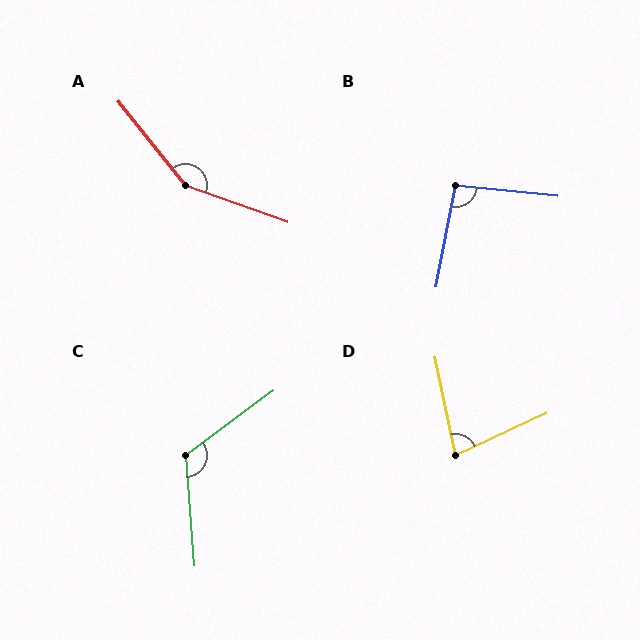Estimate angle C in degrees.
Approximately 122 degrees.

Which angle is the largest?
A, at approximately 148 degrees.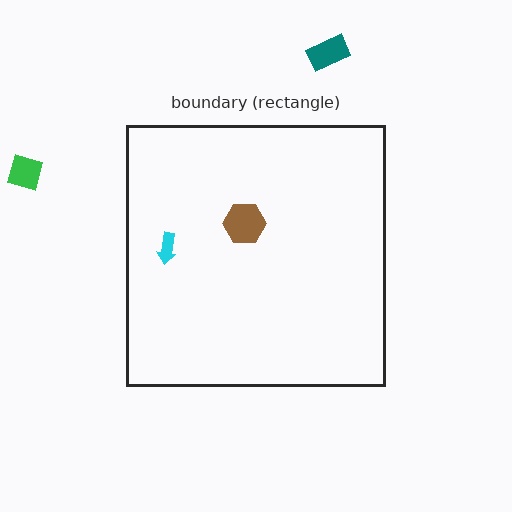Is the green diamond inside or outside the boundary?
Outside.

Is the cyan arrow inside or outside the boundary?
Inside.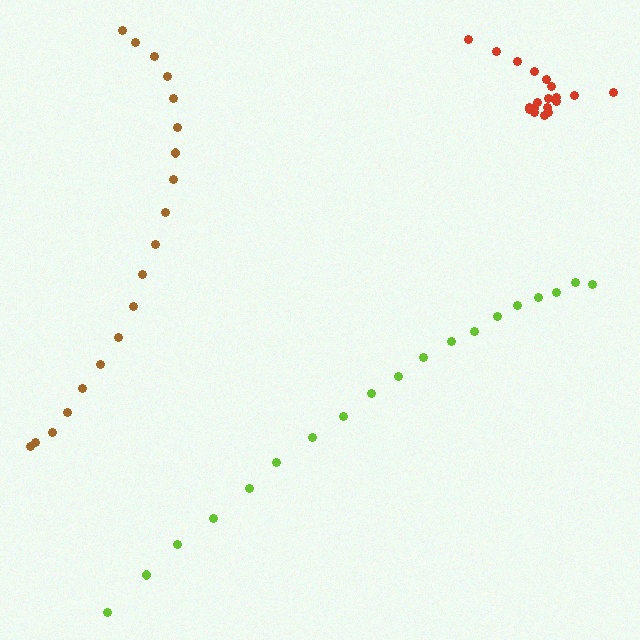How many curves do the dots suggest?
There are 3 distinct paths.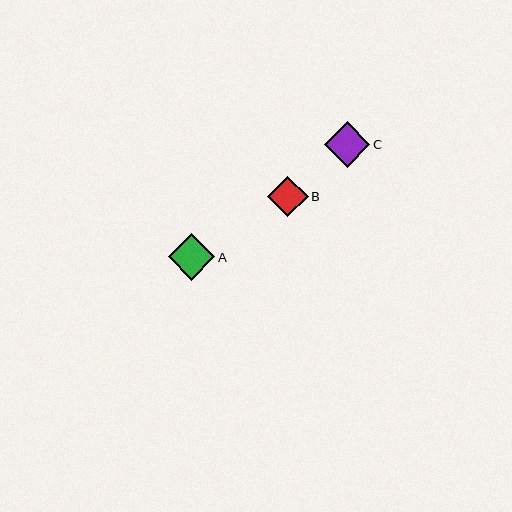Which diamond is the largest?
Diamond A is the largest with a size of approximately 47 pixels.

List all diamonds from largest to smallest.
From largest to smallest: A, C, B.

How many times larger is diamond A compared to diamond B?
Diamond A is approximately 1.2 times the size of diamond B.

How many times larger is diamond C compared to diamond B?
Diamond C is approximately 1.1 times the size of diamond B.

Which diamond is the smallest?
Diamond B is the smallest with a size of approximately 41 pixels.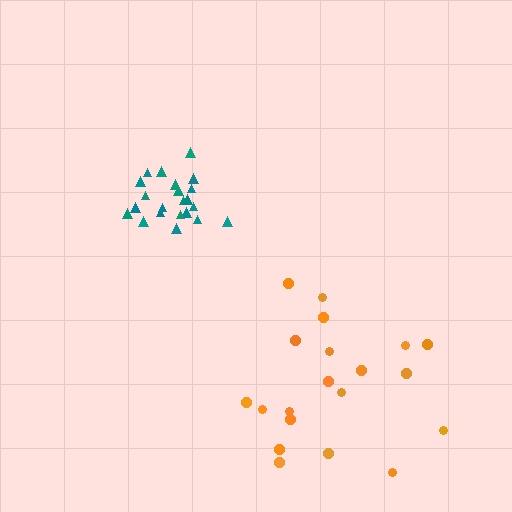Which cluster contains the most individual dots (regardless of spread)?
Teal (22).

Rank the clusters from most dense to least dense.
teal, orange.